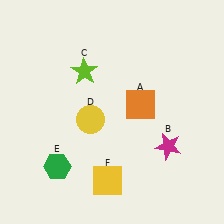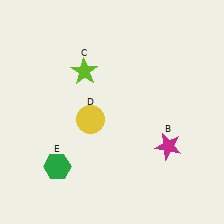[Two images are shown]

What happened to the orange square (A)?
The orange square (A) was removed in Image 2. It was in the top-right area of Image 1.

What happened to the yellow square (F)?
The yellow square (F) was removed in Image 2. It was in the bottom-left area of Image 1.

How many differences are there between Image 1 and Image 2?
There are 2 differences between the two images.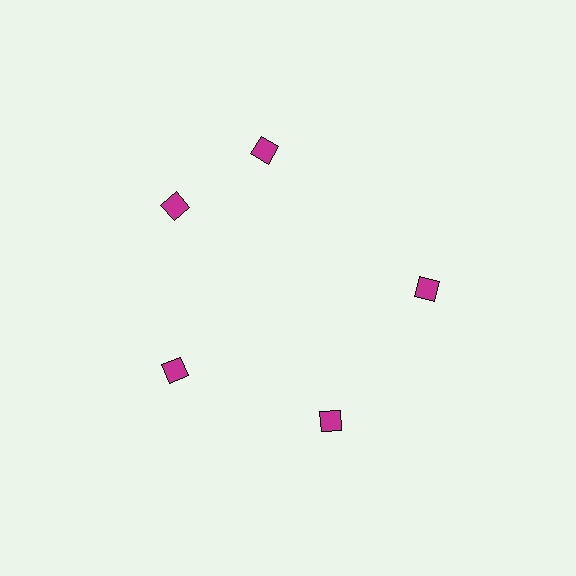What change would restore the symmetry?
The symmetry would be restored by rotating it back into even spacing with its neighbors so that all 5 diamonds sit at equal angles and equal distance from the center.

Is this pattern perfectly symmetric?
No. The 5 magenta diamonds are arranged in a ring, but one element near the 1 o'clock position is rotated out of alignment along the ring, breaking the 5-fold rotational symmetry.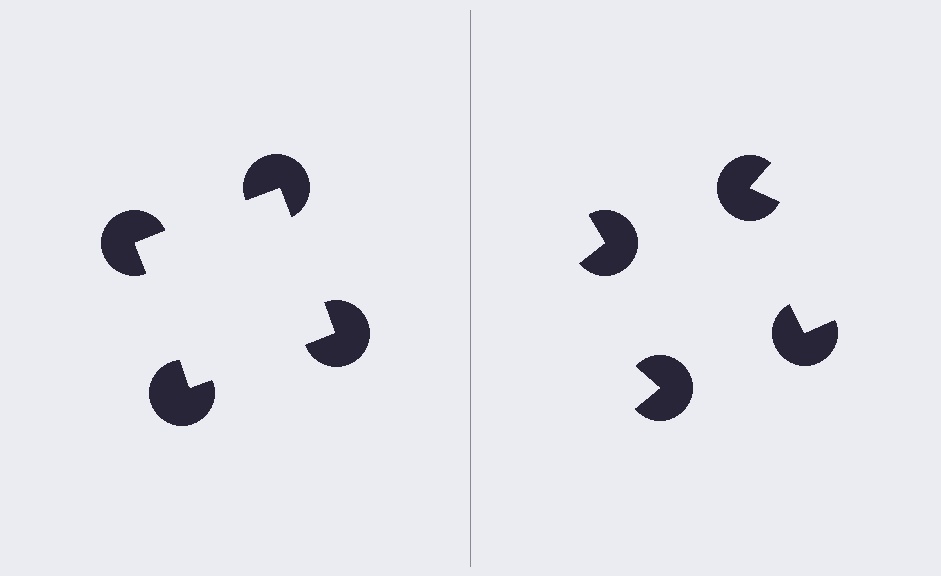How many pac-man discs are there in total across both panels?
8 — 4 on each side.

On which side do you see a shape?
An illusory square appears on the left side. On the right side the wedge cuts are rotated, so no coherent shape forms.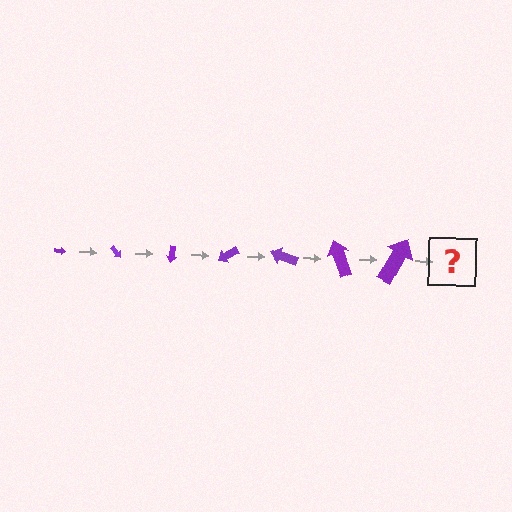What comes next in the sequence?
The next element should be an arrow, larger than the previous one and rotated 350 degrees from the start.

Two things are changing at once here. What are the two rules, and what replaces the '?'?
The two rules are that the arrow grows larger each step and it rotates 50 degrees each step. The '?' should be an arrow, larger than the previous one and rotated 350 degrees from the start.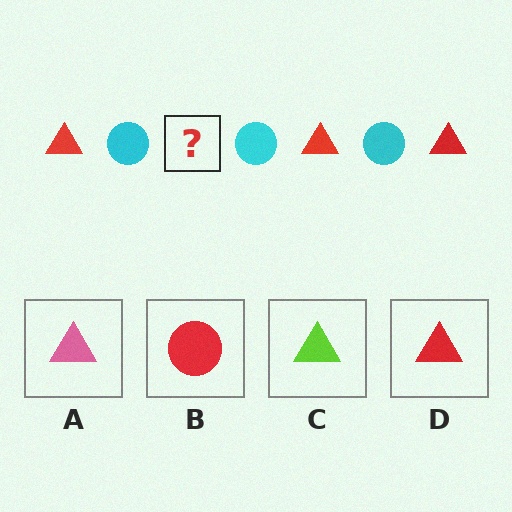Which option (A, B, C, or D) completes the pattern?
D.